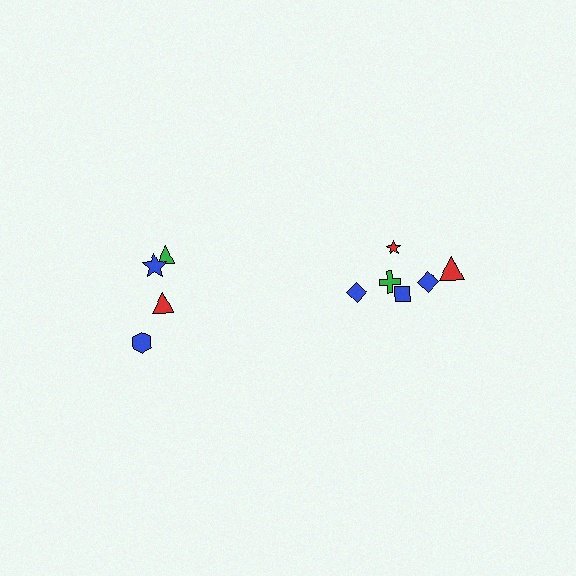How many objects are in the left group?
There are 4 objects.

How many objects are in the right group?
There are 6 objects.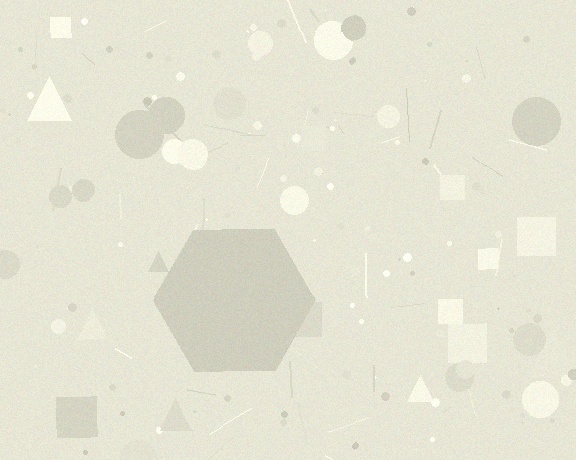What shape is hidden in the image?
A hexagon is hidden in the image.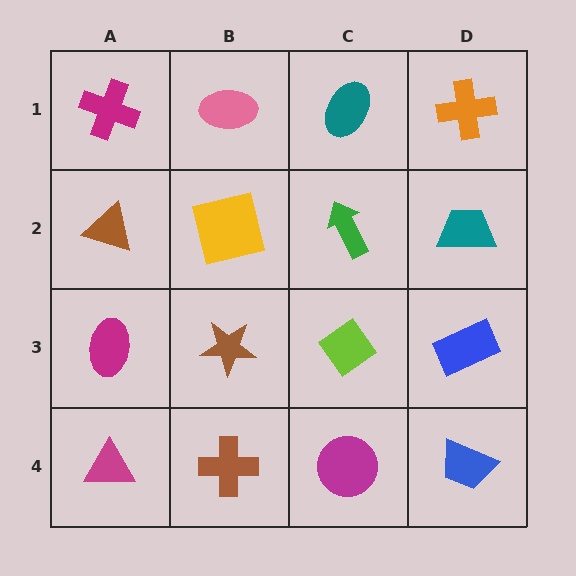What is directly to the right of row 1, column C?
An orange cross.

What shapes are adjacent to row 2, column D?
An orange cross (row 1, column D), a blue rectangle (row 3, column D), a green arrow (row 2, column C).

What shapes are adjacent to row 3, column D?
A teal trapezoid (row 2, column D), a blue trapezoid (row 4, column D), a lime diamond (row 3, column C).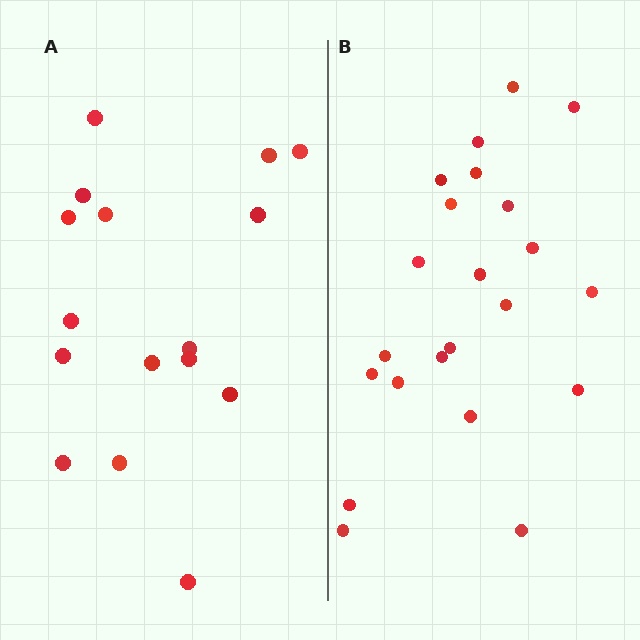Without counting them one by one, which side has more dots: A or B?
Region B (the right region) has more dots.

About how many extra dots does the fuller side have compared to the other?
Region B has about 6 more dots than region A.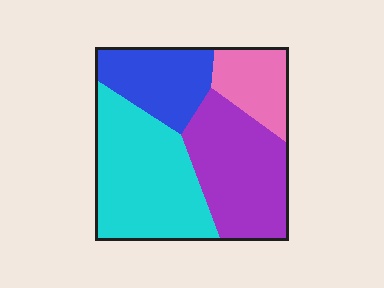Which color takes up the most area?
Cyan, at roughly 35%.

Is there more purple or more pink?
Purple.